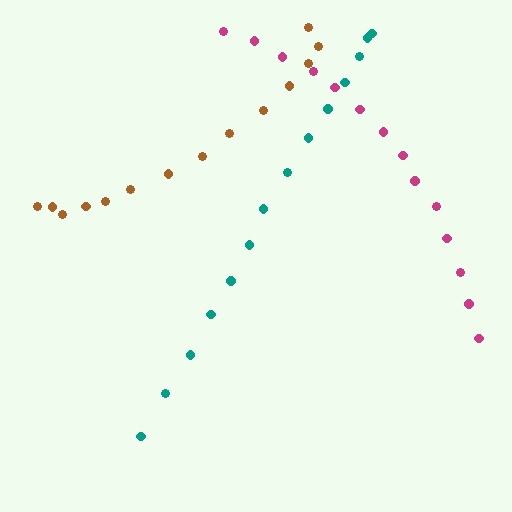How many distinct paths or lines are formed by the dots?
There are 3 distinct paths.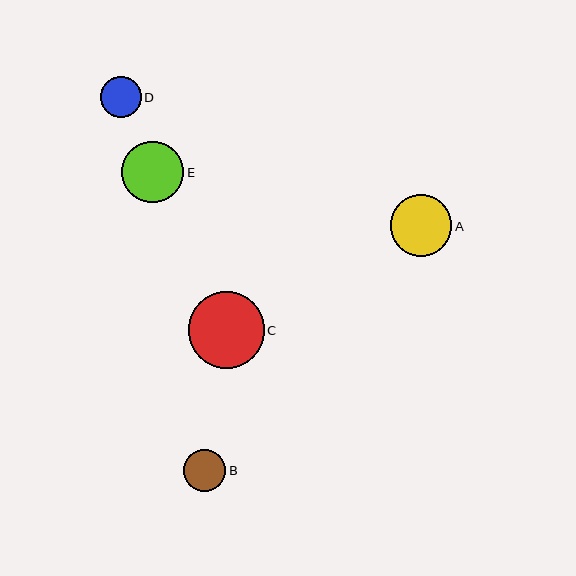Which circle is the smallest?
Circle D is the smallest with a size of approximately 41 pixels.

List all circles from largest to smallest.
From largest to smallest: C, E, A, B, D.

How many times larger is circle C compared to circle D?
Circle C is approximately 1.8 times the size of circle D.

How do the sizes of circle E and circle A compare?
Circle E and circle A are approximately the same size.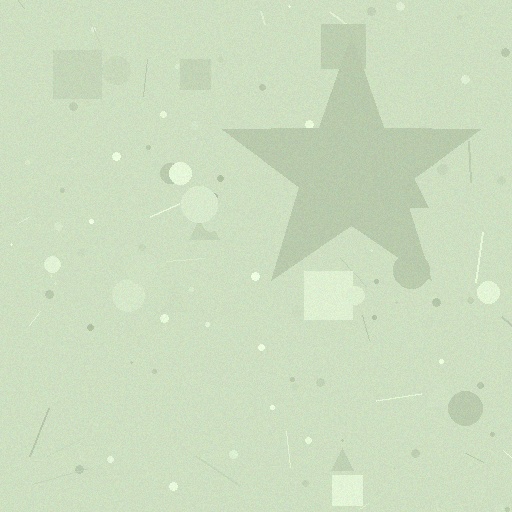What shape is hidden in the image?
A star is hidden in the image.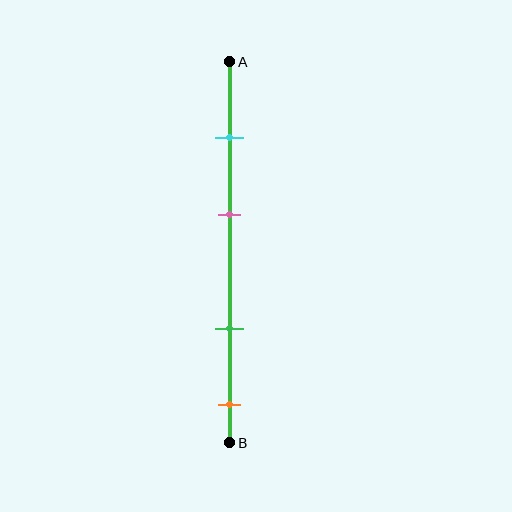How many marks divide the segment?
There are 4 marks dividing the segment.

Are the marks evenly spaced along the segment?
No, the marks are not evenly spaced.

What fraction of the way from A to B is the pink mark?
The pink mark is approximately 40% (0.4) of the way from A to B.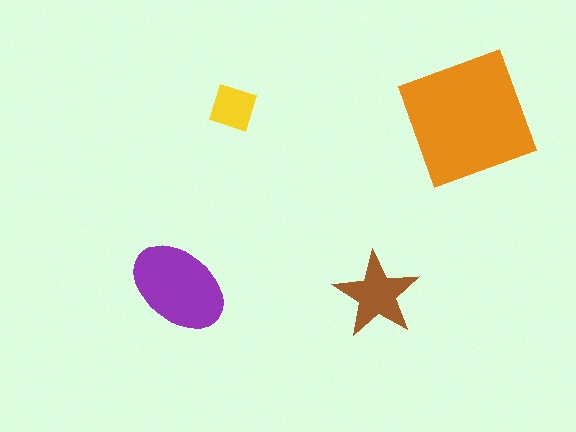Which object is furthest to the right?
The orange square is rightmost.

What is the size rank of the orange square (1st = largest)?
1st.